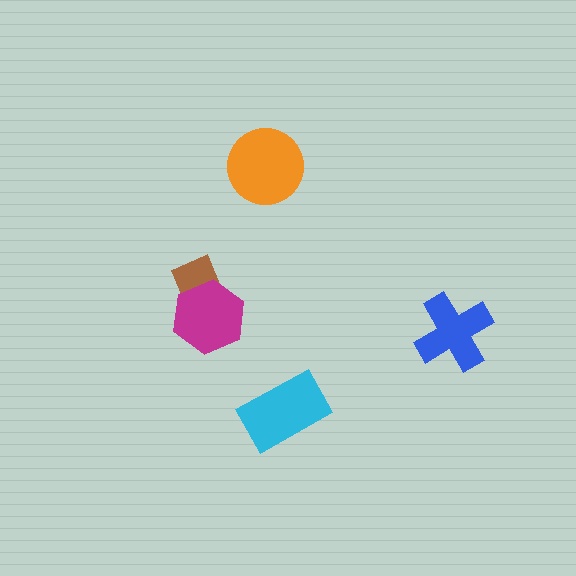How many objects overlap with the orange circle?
0 objects overlap with the orange circle.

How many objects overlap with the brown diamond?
1 object overlaps with the brown diamond.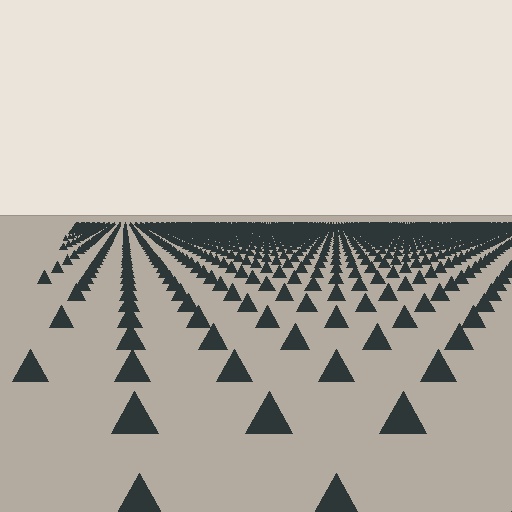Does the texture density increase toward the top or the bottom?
Density increases toward the top.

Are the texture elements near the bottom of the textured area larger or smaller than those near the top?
Larger. Near the bottom, elements are closer to the viewer and appear at a bigger on-screen size.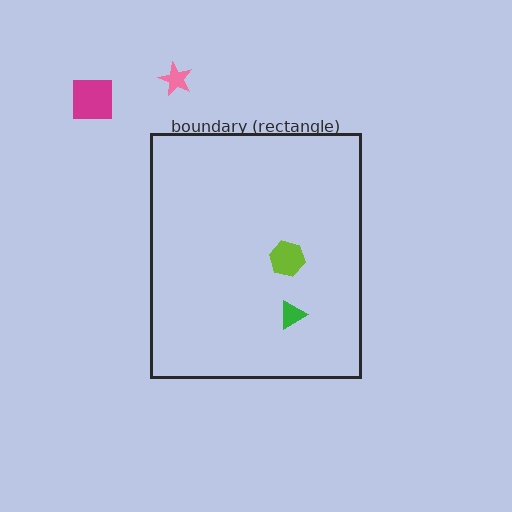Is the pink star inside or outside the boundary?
Outside.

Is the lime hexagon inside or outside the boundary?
Inside.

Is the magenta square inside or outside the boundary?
Outside.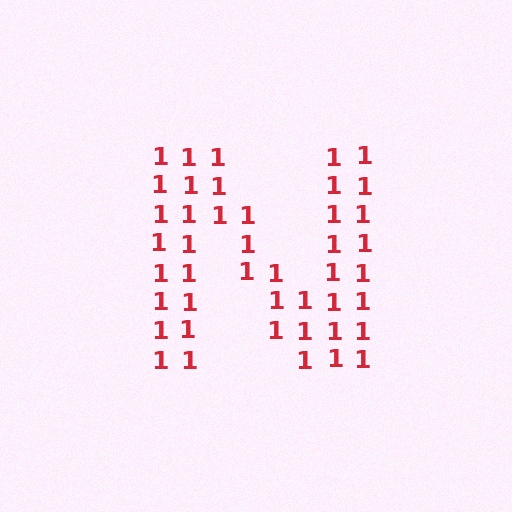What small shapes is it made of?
It is made of small digit 1's.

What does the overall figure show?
The overall figure shows the letter N.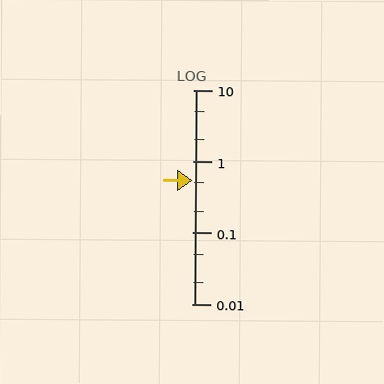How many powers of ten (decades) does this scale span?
The scale spans 3 decades, from 0.01 to 10.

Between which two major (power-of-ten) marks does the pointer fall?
The pointer is between 0.1 and 1.